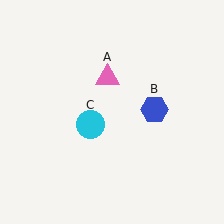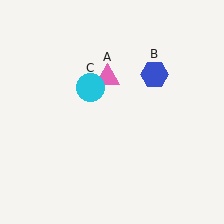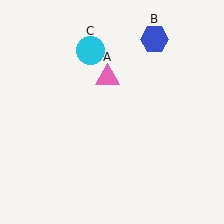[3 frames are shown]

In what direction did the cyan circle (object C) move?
The cyan circle (object C) moved up.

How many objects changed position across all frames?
2 objects changed position: blue hexagon (object B), cyan circle (object C).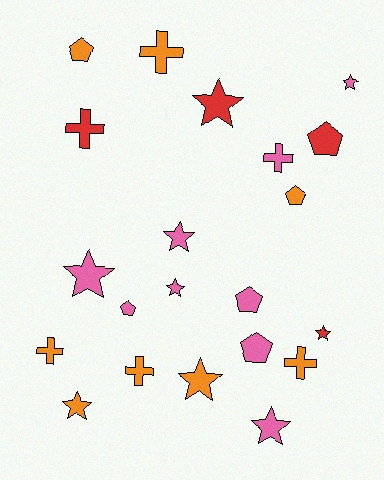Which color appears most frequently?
Pink, with 9 objects.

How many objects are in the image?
There are 21 objects.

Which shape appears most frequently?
Star, with 9 objects.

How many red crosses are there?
There is 1 red cross.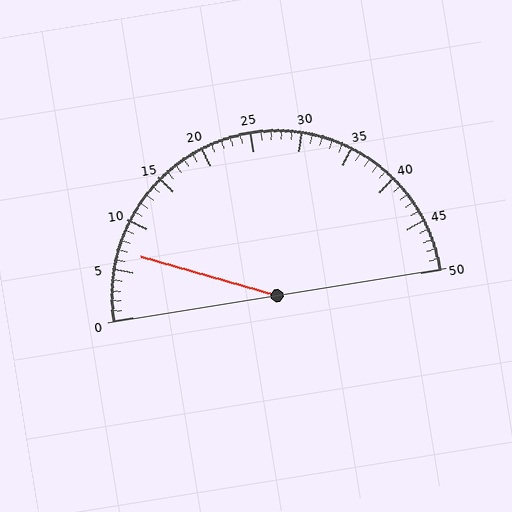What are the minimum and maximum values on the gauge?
The gauge ranges from 0 to 50.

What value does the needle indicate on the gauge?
The needle indicates approximately 7.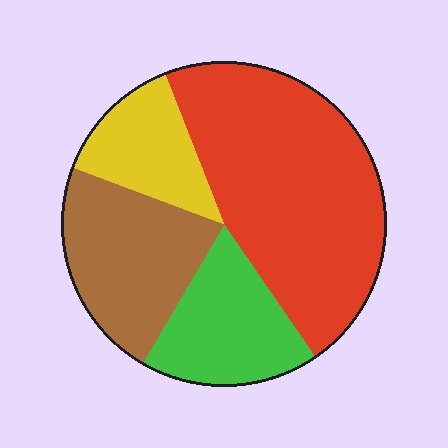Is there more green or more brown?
Brown.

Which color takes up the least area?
Yellow, at roughly 15%.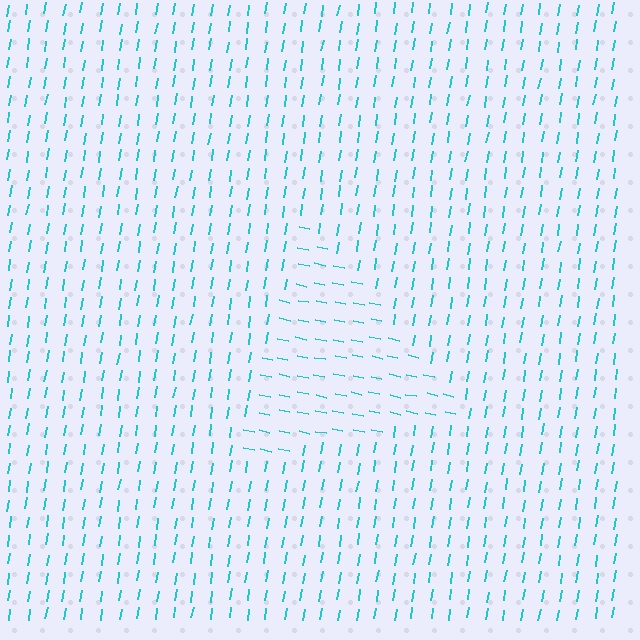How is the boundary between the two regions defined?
The boundary is defined purely by a change in line orientation (approximately 88 degrees difference). All lines are the same color and thickness.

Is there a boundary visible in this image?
Yes, there is a texture boundary formed by a change in line orientation.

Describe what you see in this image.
The image is filled with small cyan line segments. A triangle region in the image has lines oriented differently from the surrounding lines, creating a visible texture boundary.